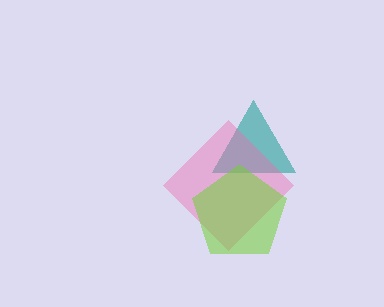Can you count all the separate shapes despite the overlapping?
Yes, there are 3 separate shapes.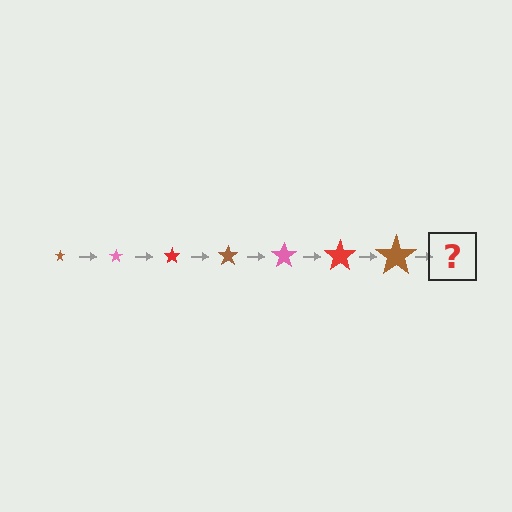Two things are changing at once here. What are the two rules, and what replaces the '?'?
The two rules are that the star grows larger each step and the color cycles through brown, pink, and red. The '?' should be a pink star, larger than the previous one.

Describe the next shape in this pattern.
It should be a pink star, larger than the previous one.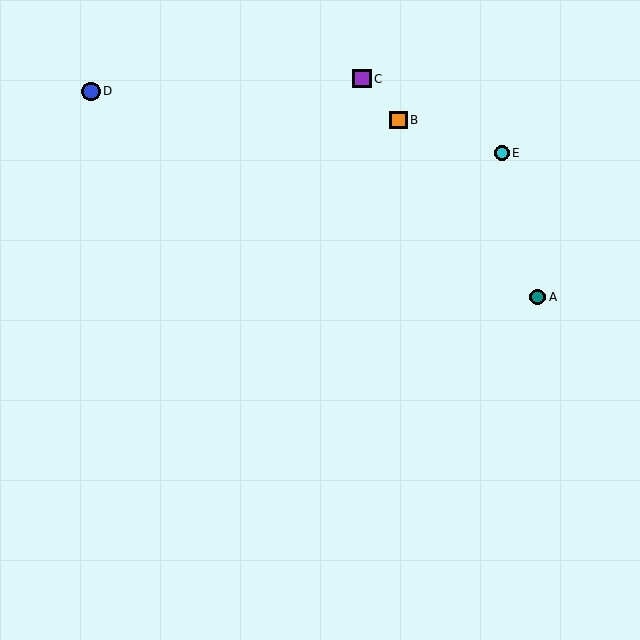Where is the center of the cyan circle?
The center of the cyan circle is at (502, 153).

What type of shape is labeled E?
Shape E is a cyan circle.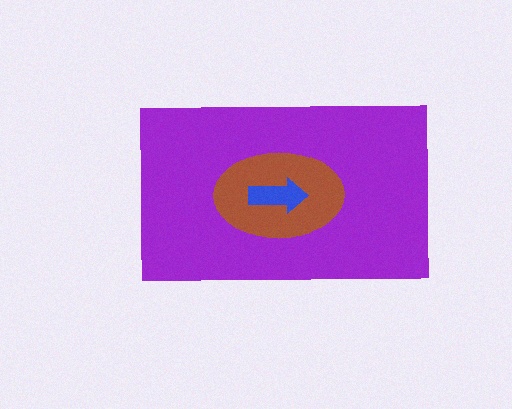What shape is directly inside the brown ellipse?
The blue arrow.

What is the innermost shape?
The blue arrow.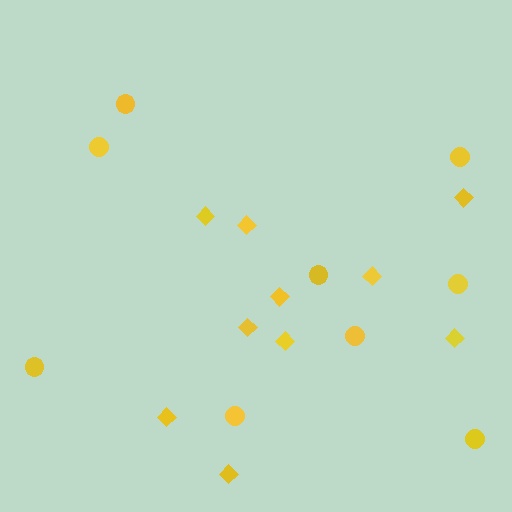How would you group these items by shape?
There are 2 groups: one group of diamonds (10) and one group of circles (9).